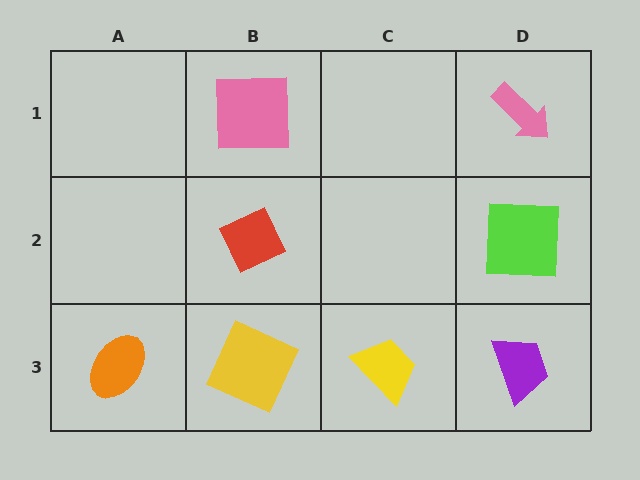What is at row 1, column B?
A pink square.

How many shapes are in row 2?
2 shapes.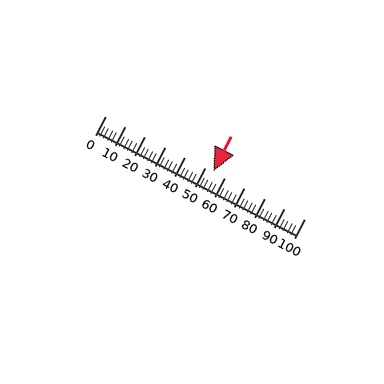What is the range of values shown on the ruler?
The ruler shows values from 0 to 100.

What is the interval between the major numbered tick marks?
The major tick marks are spaced 10 units apart.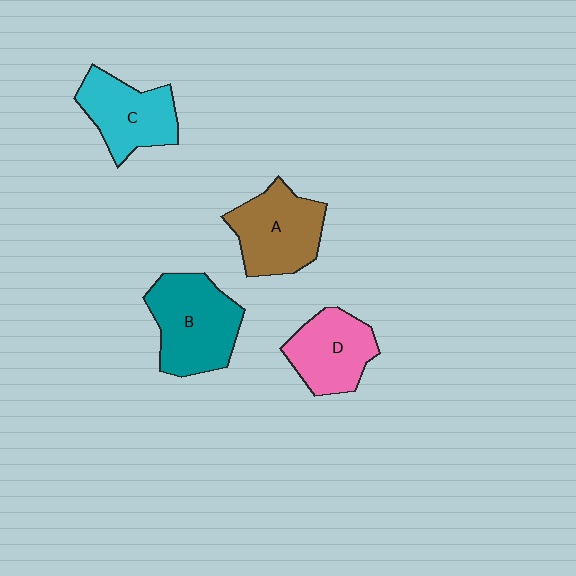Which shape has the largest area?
Shape B (teal).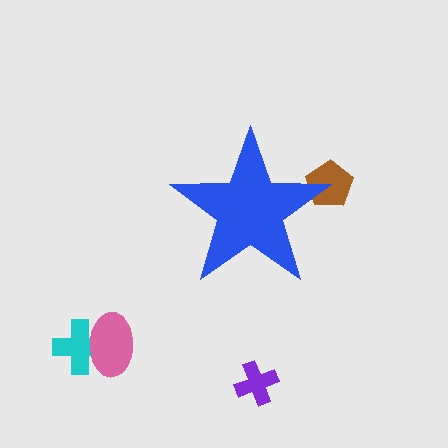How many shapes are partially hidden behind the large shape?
1 shape is partially hidden.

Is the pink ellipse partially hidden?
No, the pink ellipse is fully visible.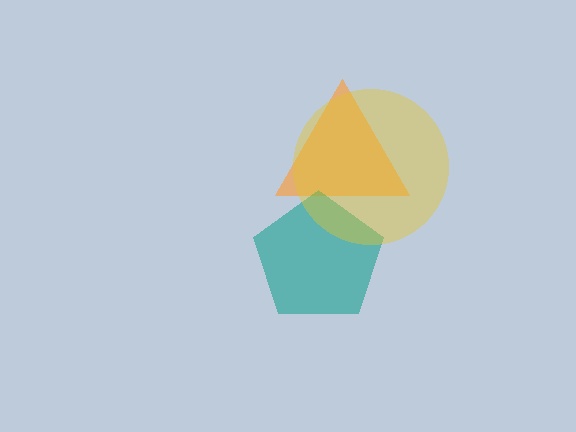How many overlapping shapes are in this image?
There are 3 overlapping shapes in the image.